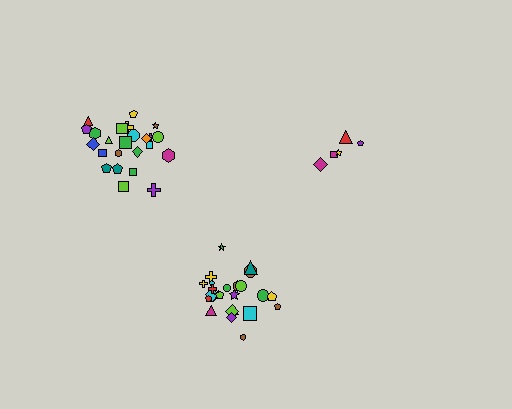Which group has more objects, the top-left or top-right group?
The top-left group.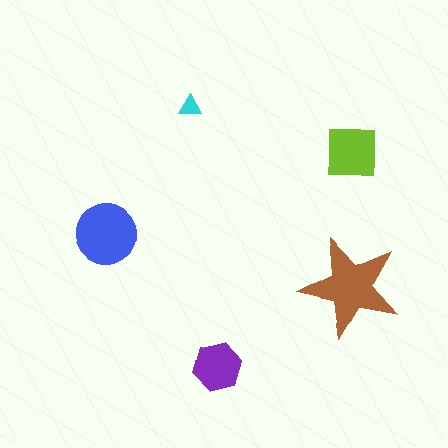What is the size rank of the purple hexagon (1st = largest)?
4th.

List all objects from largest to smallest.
The brown star, the blue circle, the lime square, the purple hexagon, the cyan triangle.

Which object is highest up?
The cyan triangle is topmost.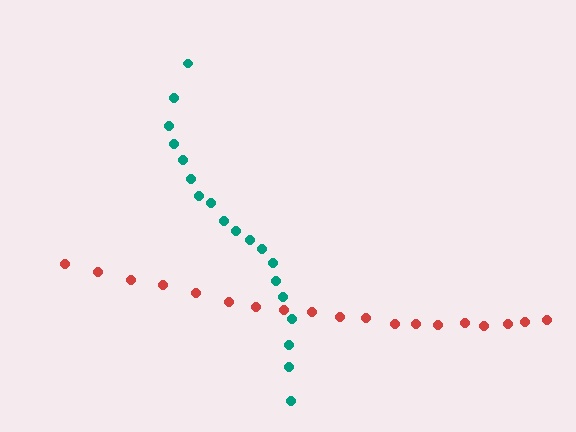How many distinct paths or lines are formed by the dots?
There are 2 distinct paths.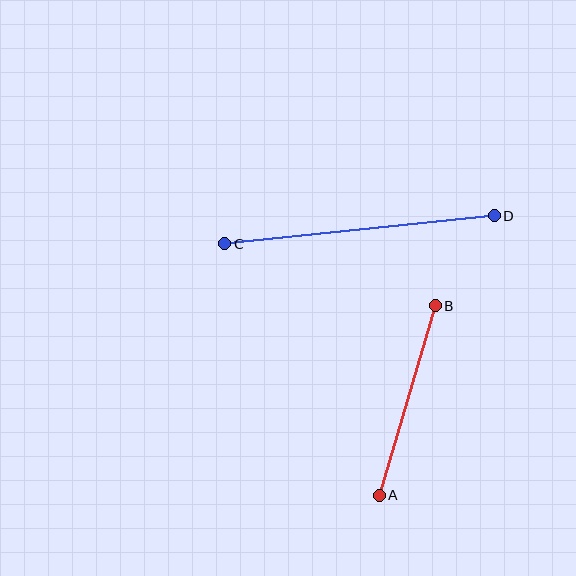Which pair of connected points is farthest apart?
Points C and D are farthest apart.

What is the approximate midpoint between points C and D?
The midpoint is at approximately (360, 230) pixels.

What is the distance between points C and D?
The distance is approximately 271 pixels.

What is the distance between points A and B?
The distance is approximately 197 pixels.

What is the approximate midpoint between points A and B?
The midpoint is at approximately (407, 401) pixels.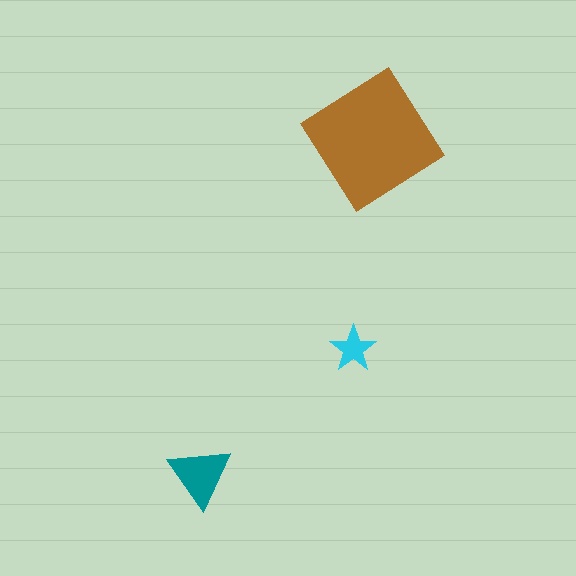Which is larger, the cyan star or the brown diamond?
The brown diamond.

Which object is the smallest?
The cyan star.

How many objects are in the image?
There are 3 objects in the image.